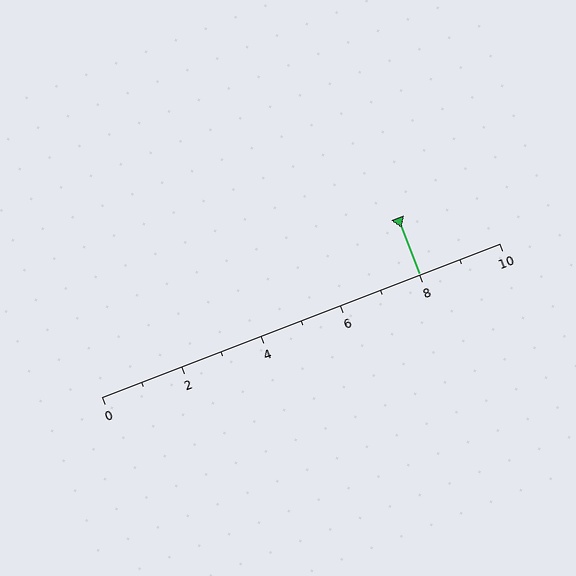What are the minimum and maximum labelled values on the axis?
The axis runs from 0 to 10.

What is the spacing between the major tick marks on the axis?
The major ticks are spaced 2 apart.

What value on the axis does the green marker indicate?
The marker indicates approximately 8.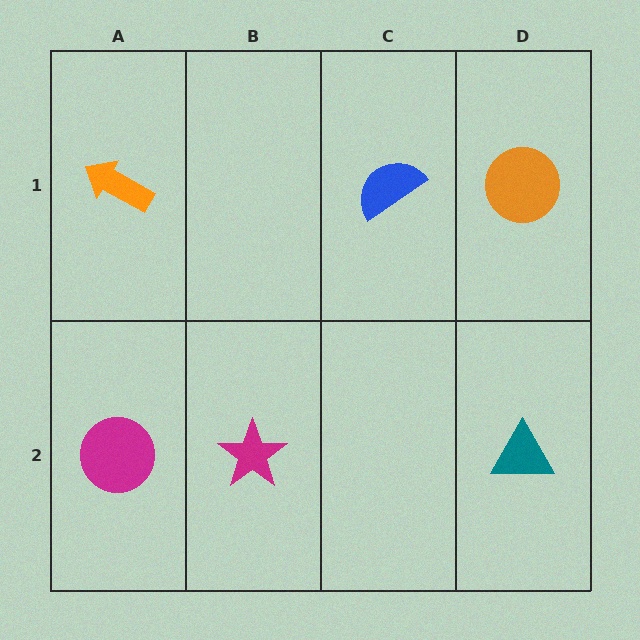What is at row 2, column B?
A magenta star.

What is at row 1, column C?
A blue semicircle.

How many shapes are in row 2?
3 shapes.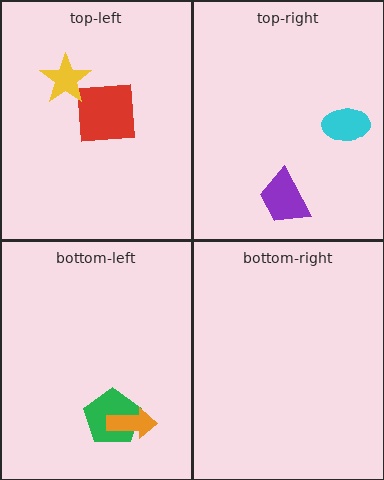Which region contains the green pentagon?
The bottom-left region.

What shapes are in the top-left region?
The red square, the yellow star.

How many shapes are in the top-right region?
2.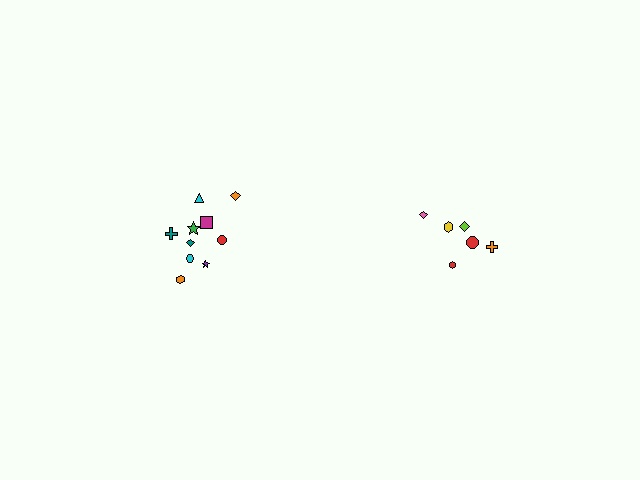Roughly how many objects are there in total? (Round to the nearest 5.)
Roughly 15 objects in total.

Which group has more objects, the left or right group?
The left group.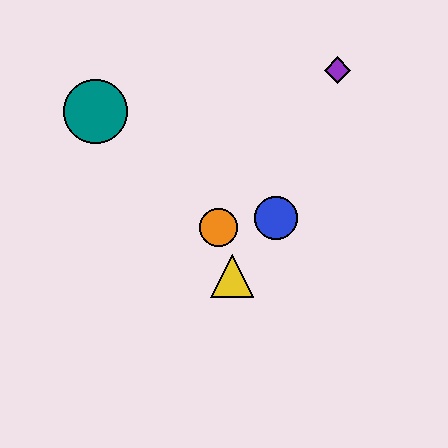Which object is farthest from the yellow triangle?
The purple diamond is farthest from the yellow triangle.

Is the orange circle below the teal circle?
Yes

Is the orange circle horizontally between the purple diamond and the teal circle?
Yes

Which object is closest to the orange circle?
The yellow triangle is closest to the orange circle.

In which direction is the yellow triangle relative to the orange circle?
The yellow triangle is below the orange circle.